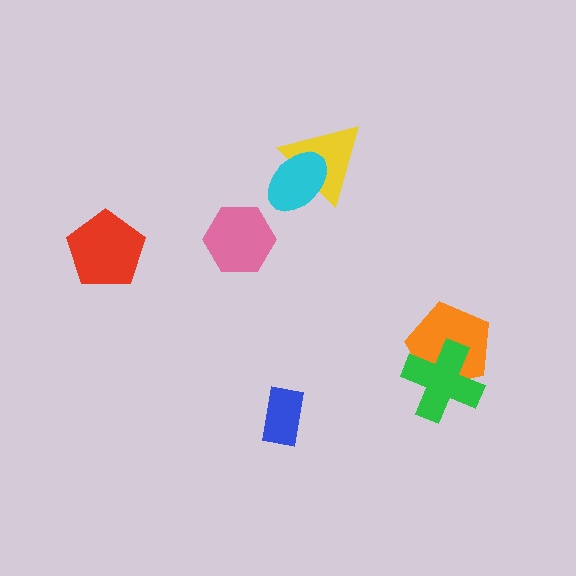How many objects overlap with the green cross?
1 object overlaps with the green cross.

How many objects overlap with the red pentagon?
0 objects overlap with the red pentagon.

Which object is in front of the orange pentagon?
The green cross is in front of the orange pentagon.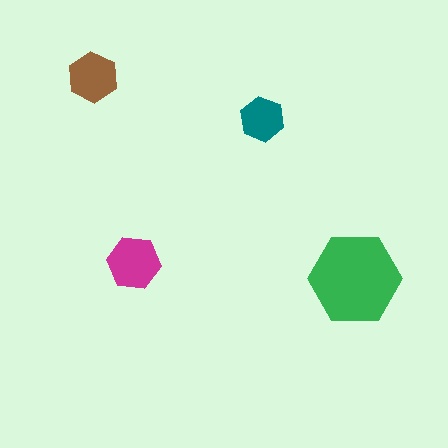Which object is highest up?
The brown hexagon is topmost.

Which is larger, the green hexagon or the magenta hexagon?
The green one.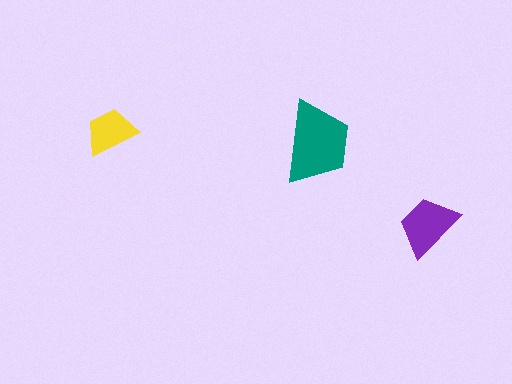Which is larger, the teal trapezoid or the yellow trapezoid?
The teal one.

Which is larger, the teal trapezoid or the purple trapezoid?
The teal one.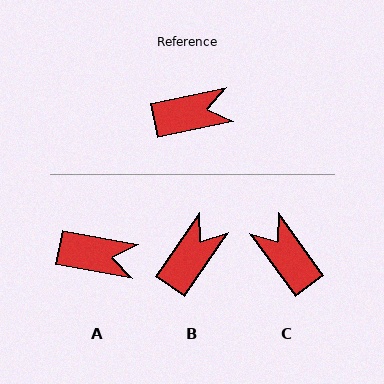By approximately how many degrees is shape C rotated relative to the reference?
Approximately 114 degrees counter-clockwise.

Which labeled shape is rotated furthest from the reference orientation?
C, about 114 degrees away.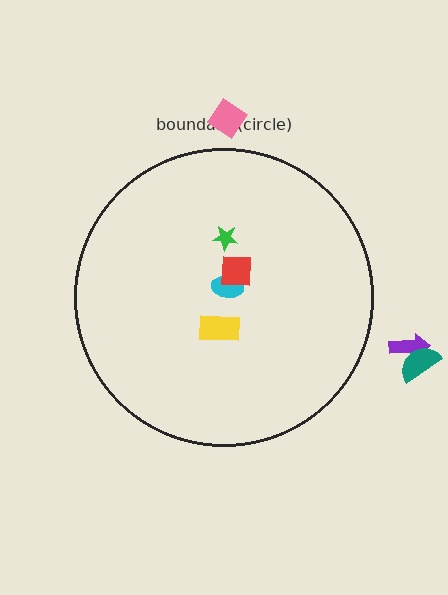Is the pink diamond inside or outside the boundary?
Outside.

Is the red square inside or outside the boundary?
Inside.